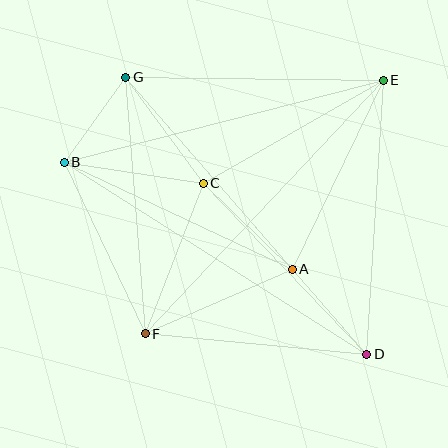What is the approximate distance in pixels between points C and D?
The distance between C and D is approximately 237 pixels.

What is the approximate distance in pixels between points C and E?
The distance between C and E is approximately 208 pixels.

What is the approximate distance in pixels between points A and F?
The distance between A and F is approximately 161 pixels.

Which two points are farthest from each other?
Points D and G are farthest from each other.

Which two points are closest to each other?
Points B and G are closest to each other.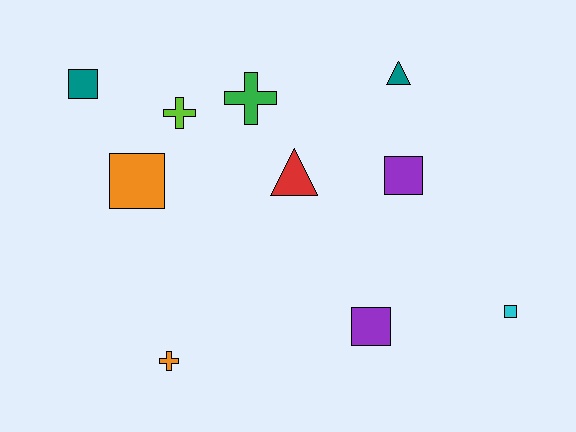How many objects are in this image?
There are 10 objects.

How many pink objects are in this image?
There are no pink objects.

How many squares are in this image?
There are 5 squares.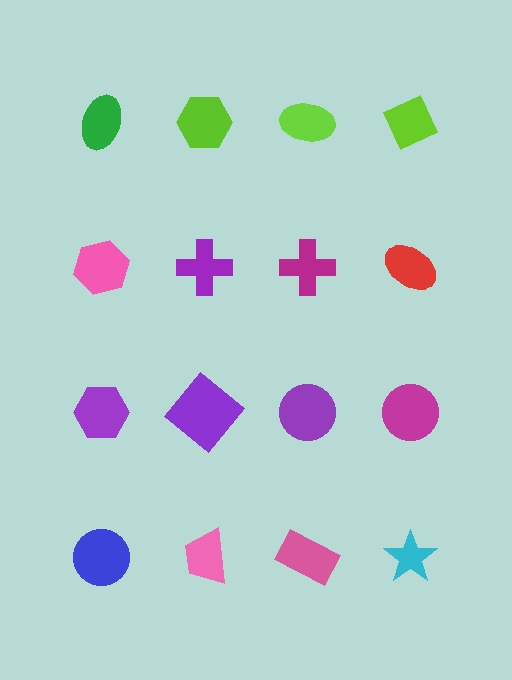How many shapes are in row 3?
4 shapes.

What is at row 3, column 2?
A purple diamond.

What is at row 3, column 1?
A purple hexagon.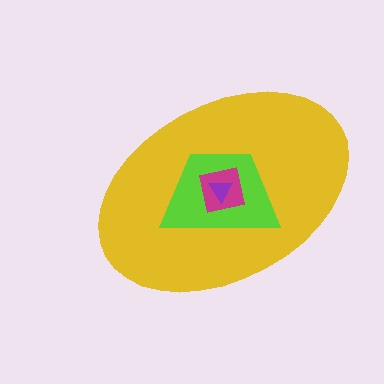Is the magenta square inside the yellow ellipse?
Yes.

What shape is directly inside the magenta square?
The purple triangle.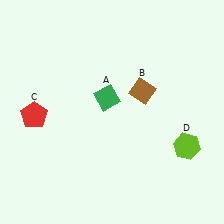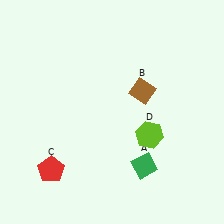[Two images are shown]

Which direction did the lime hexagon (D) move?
The lime hexagon (D) moved left.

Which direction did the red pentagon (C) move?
The red pentagon (C) moved down.